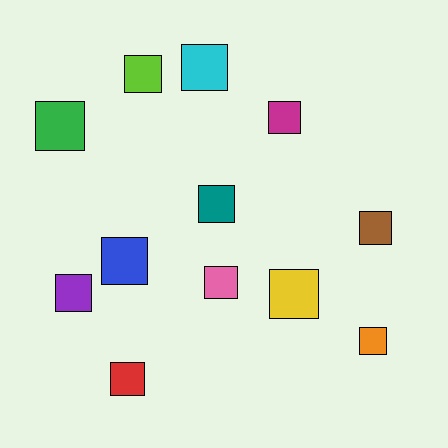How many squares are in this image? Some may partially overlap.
There are 12 squares.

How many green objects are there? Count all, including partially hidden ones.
There is 1 green object.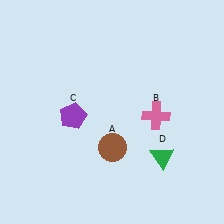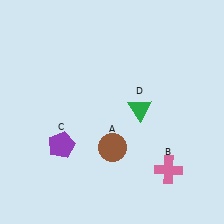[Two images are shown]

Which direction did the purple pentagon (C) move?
The purple pentagon (C) moved down.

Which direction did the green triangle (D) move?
The green triangle (D) moved up.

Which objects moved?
The objects that moved are: the pink cross (B), the purple pentagon (C), the green triangle (D).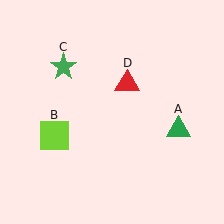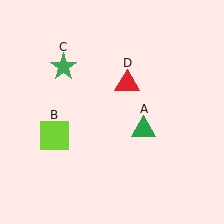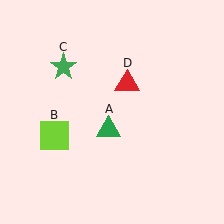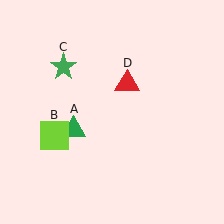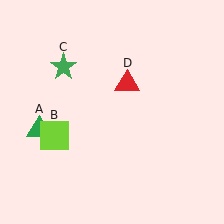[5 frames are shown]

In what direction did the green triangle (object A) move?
The green triangle (object A) moved left.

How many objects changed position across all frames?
1 object changed position: green triangle (object A).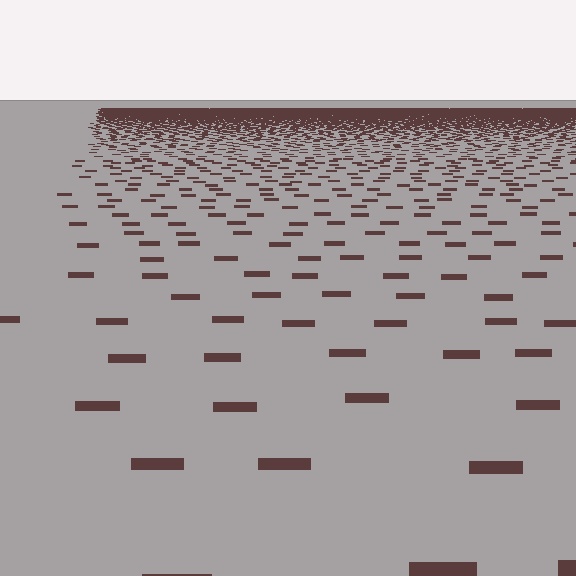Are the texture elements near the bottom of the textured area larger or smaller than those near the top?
Larger. Near the bottom, elements are closer to the viewer and appear at a bigger on-screen size.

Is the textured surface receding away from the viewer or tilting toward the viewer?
The surface is receding away from the viewer. Texture elements get smaller and denser toward the top.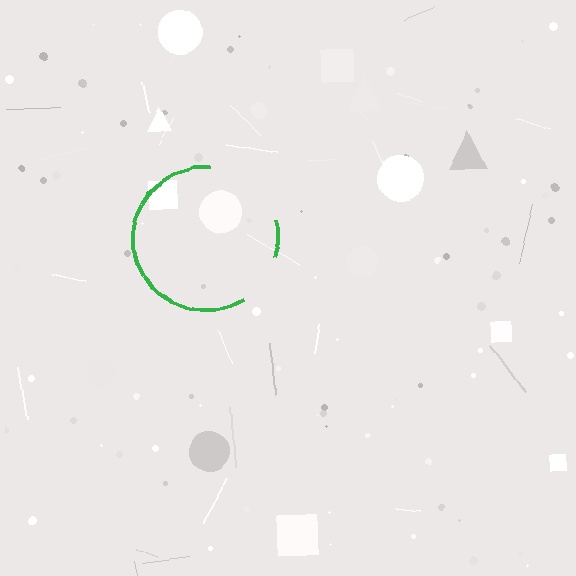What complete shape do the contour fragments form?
The contour fragments form a circle.